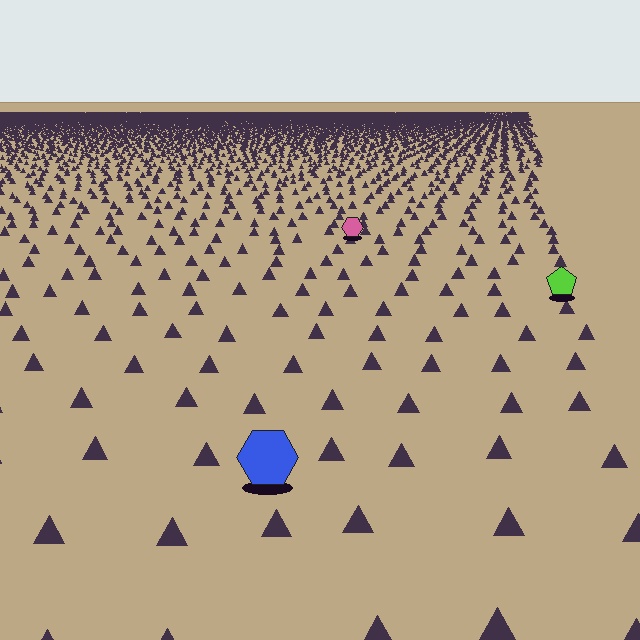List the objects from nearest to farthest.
From nearest to farthest: the blue hexagon, the lime pentagon, the pink hexagon.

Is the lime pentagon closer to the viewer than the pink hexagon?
Yes. The lime pentagon is closer — you can tell from the texture gradient: the ground texture is coarser near it.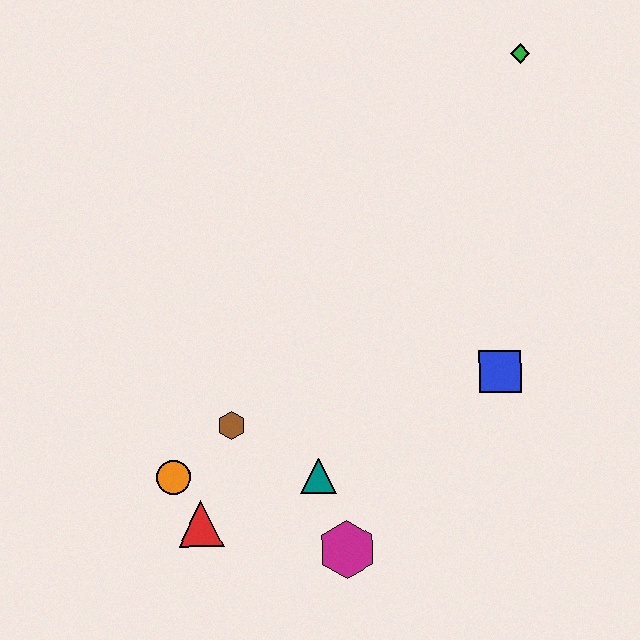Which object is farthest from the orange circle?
The green diamond is farthest from the orange circle.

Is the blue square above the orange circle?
Yes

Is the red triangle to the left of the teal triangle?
Yes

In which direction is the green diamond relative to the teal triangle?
The green diamond is above the teal triangle.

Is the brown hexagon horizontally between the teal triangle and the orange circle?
Yes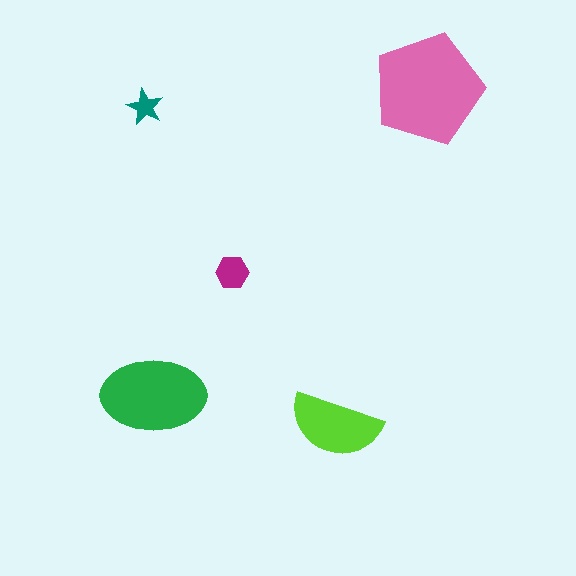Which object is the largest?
The pink pentagon.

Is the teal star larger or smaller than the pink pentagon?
Smaller.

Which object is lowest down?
The lime semicircle is bottommost.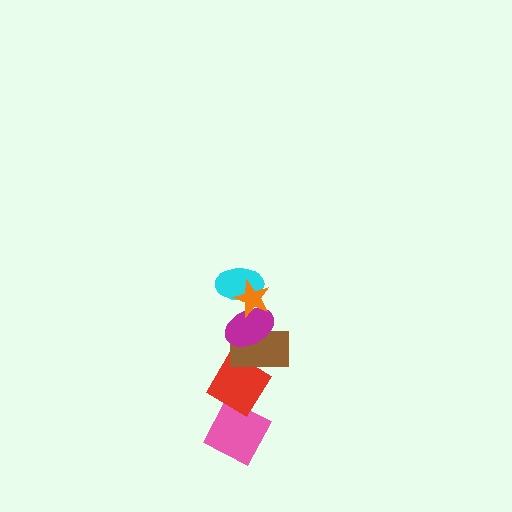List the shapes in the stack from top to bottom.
From top to bottom: the orange star, the cyan ellipse, the magenta ellipse, the brown rectangle, the red diamond, the pink diamond.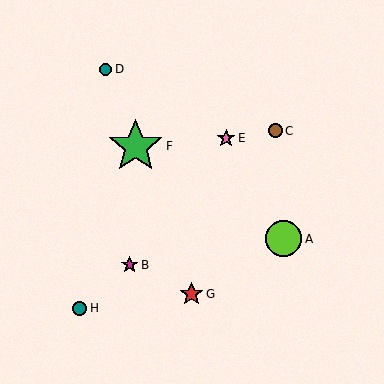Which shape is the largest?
The green star (labeled F) is the largest.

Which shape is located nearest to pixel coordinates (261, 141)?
The brown circle (labeled C) at (275, 131) is nearest to that location.